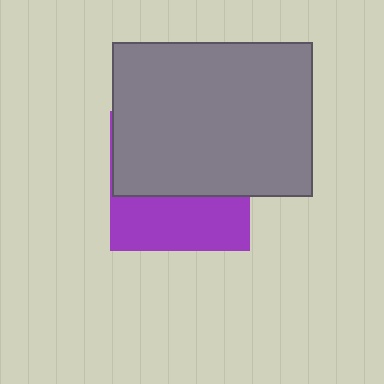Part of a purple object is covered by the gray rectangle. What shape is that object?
It is a square.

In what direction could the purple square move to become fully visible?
The purple square could move down. That would shift it out from behind the gray rectangle entirely.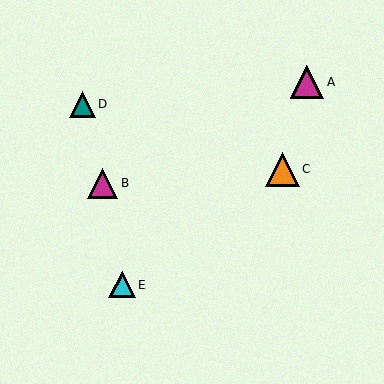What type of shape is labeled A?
Shape A is a magenta triangle.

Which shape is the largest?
The orange triangle (labeled C) is the largest.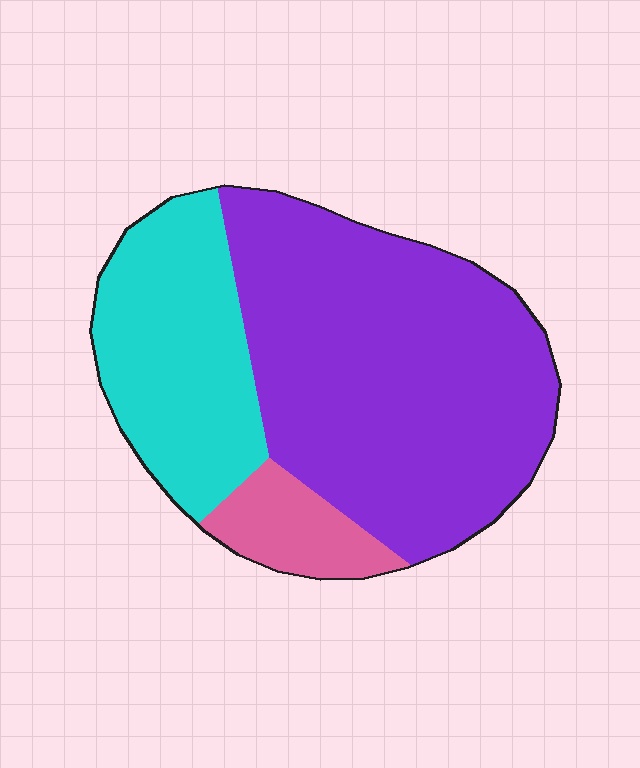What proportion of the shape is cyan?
Cyan takes up about one quarter (1/4) of the shape.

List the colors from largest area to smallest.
From largest to smallest: purple, cyan, pink.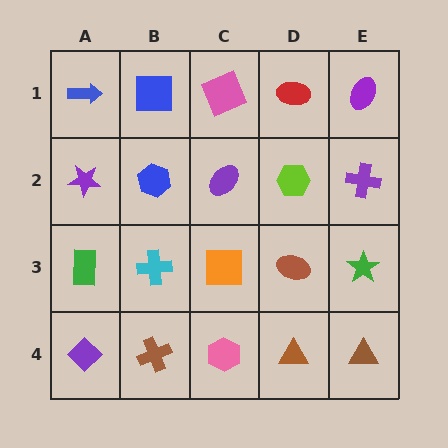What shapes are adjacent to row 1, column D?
A lime hexagon (row 2, column D), a pink square (row 1, column C), a purple ellipse (row 1, column E).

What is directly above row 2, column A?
A blue arrow.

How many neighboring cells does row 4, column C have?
3.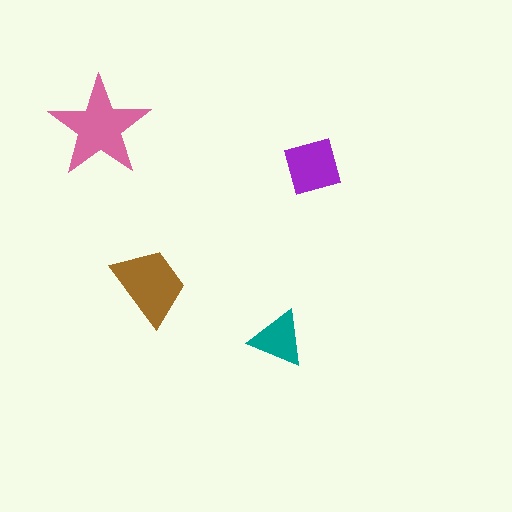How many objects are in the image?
There are 4 objects in the image.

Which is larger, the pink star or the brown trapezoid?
The pink star.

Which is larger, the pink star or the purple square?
The pink star.